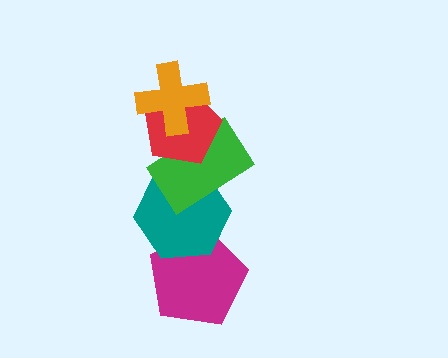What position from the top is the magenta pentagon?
The magenta pentagon is 5th from the top.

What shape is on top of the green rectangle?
The red pentagon is on top of the green rectangle.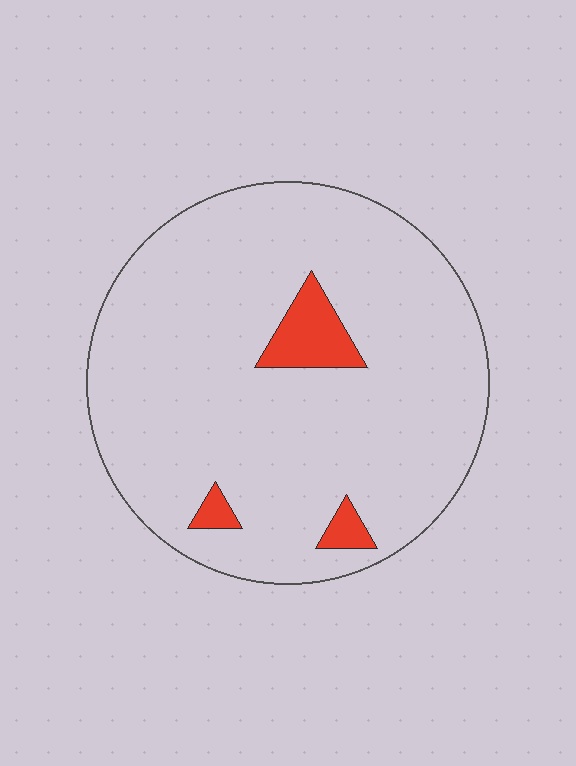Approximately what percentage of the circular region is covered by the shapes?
Approximately 5%.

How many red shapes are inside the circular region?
3.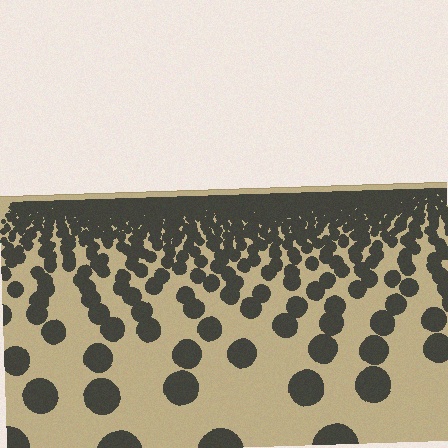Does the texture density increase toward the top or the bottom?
Density increases toward the top.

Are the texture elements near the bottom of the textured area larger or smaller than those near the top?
Larger. Near the bottom, elements are closer to the viewer and appear at a bigger on-screen size.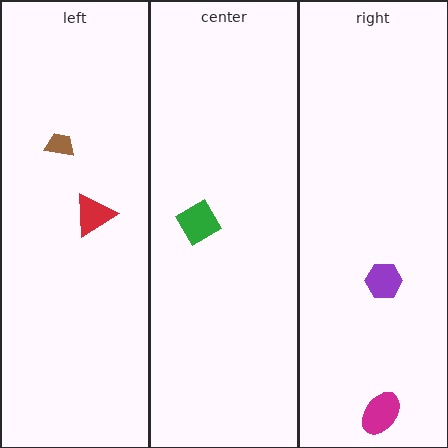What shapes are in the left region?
The brown trapezoid, the red triangle.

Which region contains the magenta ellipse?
The right region.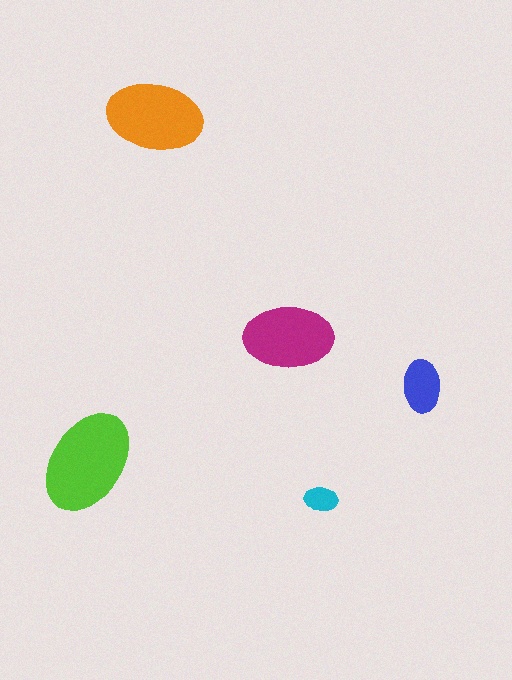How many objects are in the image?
There are 5 objects in the image.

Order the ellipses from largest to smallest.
the lime one, the orange one, the magenta one, the blue one, the cyan one.